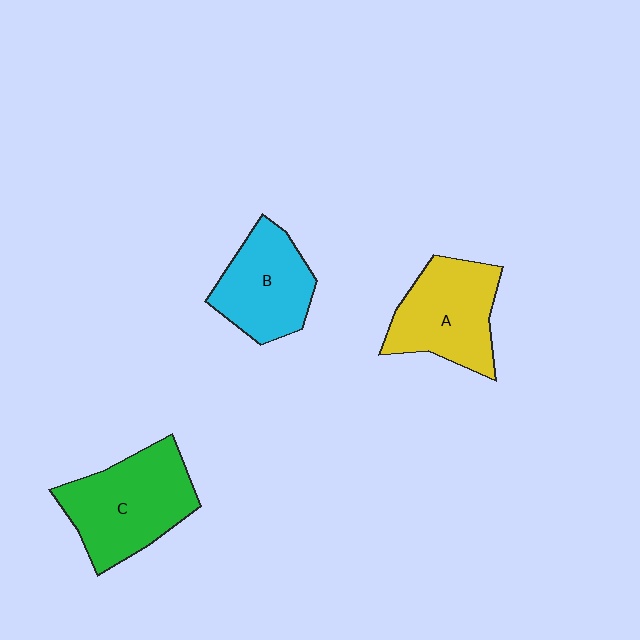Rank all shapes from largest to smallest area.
From largest to smallest: C (green), A (yellow), B (cyan).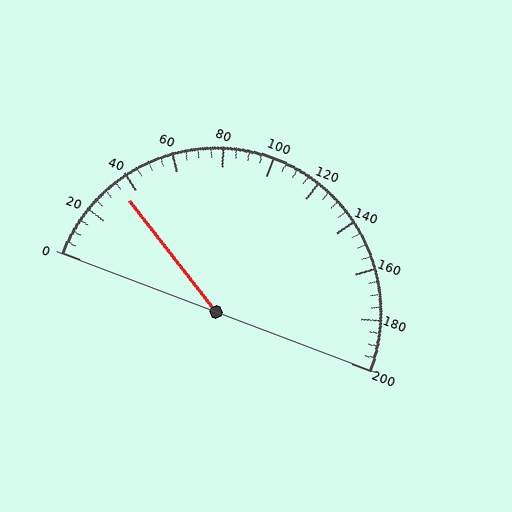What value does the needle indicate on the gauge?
The needle indicates approximately 35.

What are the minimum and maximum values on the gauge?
The gauge ranges from 0 to 200.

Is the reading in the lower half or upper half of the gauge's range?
The reading is in the lower half of the range (0 to 200).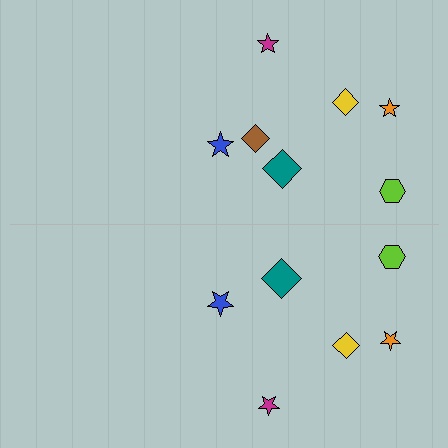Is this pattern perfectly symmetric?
No, the pattern is not perfectly symmetric. A brown diamond is missing from the bottom side.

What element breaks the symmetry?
A brown diamond is missing from the bottom side.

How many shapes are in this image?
There are 13 shapes in this image.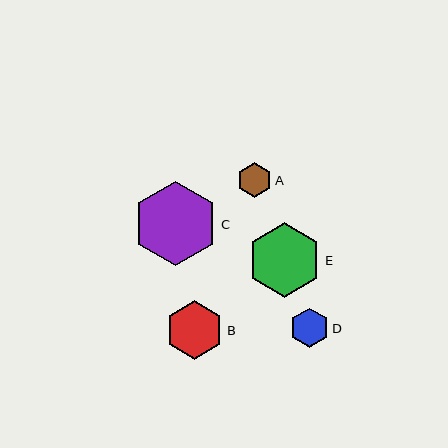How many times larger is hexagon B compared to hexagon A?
Hexagon B is approximately 1.7 times the size of hexagon A.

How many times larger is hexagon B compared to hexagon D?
Hexagon B is approximately 1.5 times the size of hexagon D.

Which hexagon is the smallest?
Hexagon A is the smallest with a size of approximately 35 pixels.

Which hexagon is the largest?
Hexagon C is the largest with a size of approximately 85 pixels.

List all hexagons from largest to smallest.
From largest to smallest: C, E, B, D, A.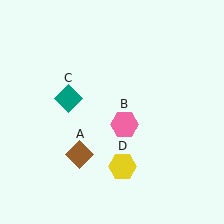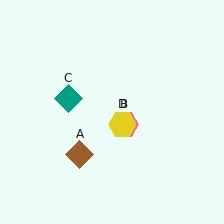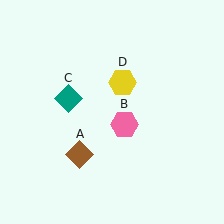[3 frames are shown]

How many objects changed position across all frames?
1 object changed position: yellow hexagon (object D).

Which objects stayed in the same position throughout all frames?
Brown diamond (object A) and pink hexagon (object B) and teal diamond (object C) remained stationary.